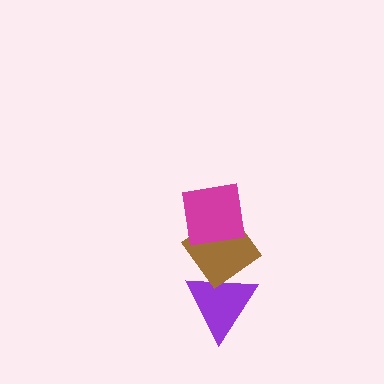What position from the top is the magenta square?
The magenta square is 1st from the top.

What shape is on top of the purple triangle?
The brown diamond is on top of the purple triangle.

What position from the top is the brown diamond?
The brown diamond is 2nd from the top.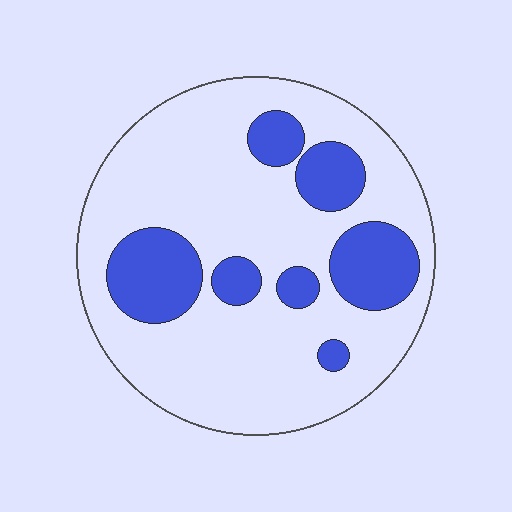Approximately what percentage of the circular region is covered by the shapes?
Approximately 25%.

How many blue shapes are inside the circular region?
7.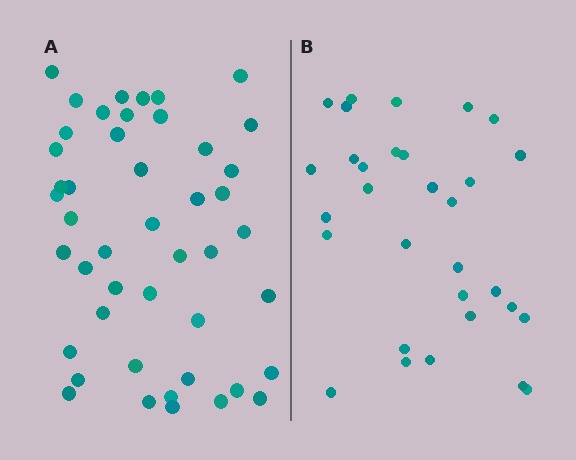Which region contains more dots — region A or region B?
Region A (the left region) has more dots.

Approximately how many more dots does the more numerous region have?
Region A has approximately 15 more dots than region B.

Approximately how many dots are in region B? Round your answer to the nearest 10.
About 30 dots. (The exact count is 31, which rounds to 30.)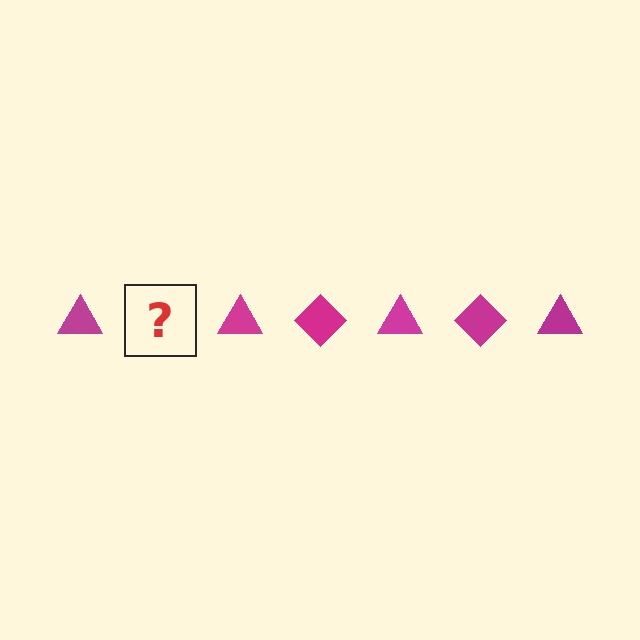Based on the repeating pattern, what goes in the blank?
The blank should be a magenta diamond.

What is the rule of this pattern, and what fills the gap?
The rule is that the pattern cycles through triangle, diamond shapes in magenta. The gap should be filled with a magenta diamond.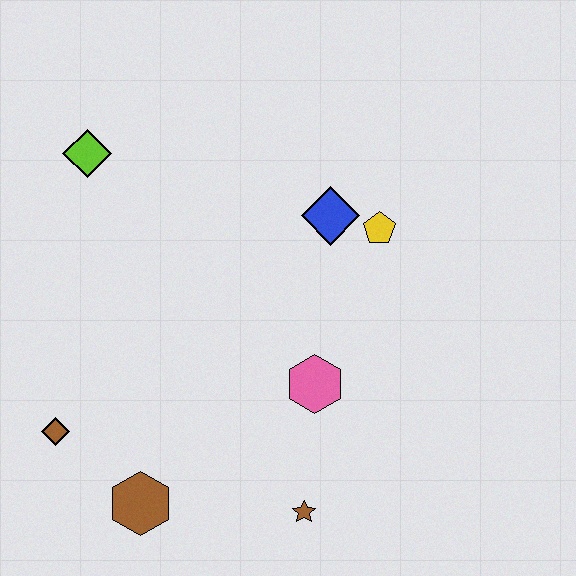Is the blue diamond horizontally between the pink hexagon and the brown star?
No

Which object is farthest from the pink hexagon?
The lime diamond is farthest from the pink hexagon.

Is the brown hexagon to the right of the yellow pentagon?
No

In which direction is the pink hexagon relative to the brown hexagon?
The pink hexagon is to the right of the brown hexagon.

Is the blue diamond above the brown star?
Yes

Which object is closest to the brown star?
The pink hexagon is closest to the brown star.